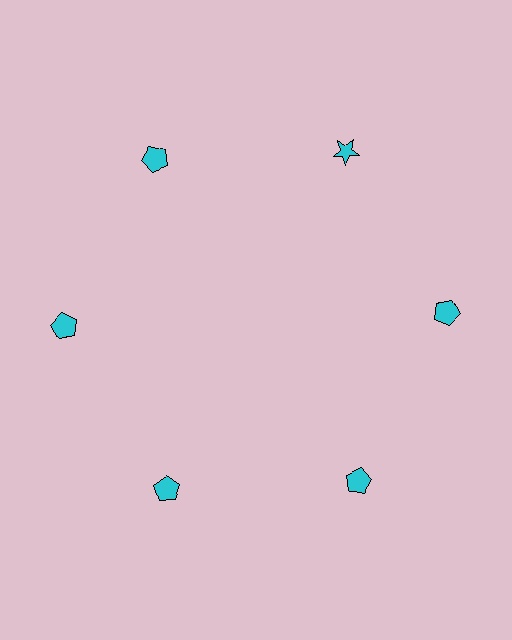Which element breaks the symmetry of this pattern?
The cyan star at roughly the 1 o'clock position breaks the symmetry. All other shapes are cyan pentagons.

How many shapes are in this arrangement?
There are 6 shapes arranged in a ring pattern.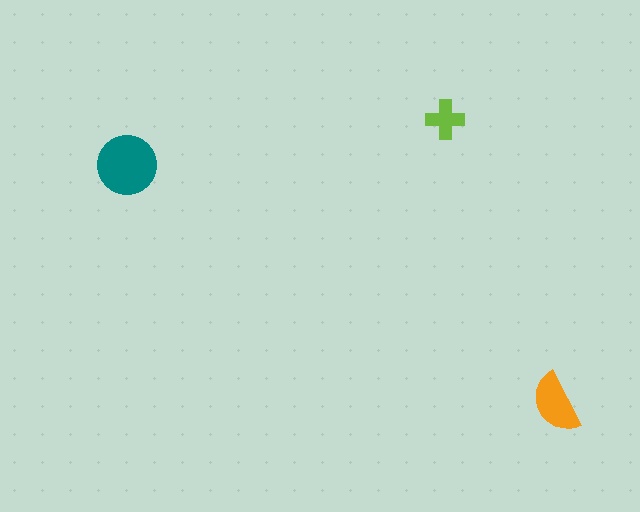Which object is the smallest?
The lime cross.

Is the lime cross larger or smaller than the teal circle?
Smaller.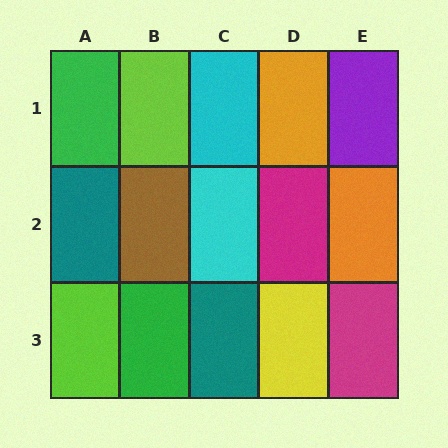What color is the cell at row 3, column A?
Lime.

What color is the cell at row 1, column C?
Cyan.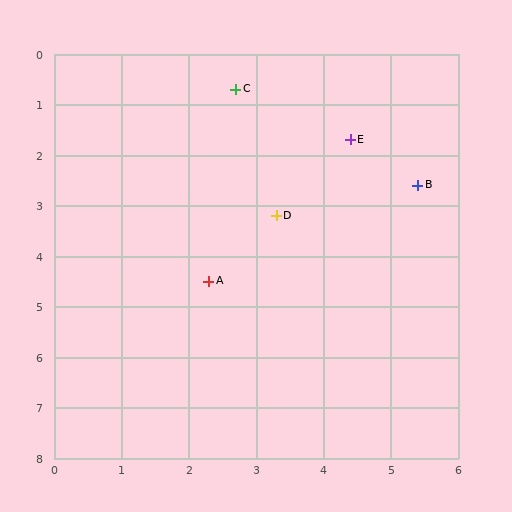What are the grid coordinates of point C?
Point C is at approximately (2.7, 0.7).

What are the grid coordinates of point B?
Point B is at approximately (5.4, 2.6).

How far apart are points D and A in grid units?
Points D and A are about 1.6 grid units apart.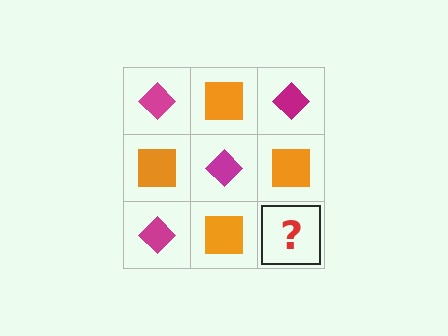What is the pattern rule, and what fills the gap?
The rule is that it alternates magenta diamond and orange square in a checkerboard pattern. The gap should be filled with a magenta diamond.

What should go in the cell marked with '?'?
The missing cell should contain a magenta diamond.